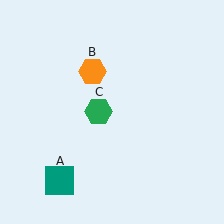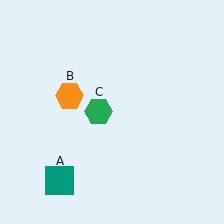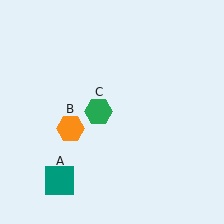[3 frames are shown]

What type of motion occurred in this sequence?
The orange hexagon (object B) rotated counterclockwise around the center of the scene.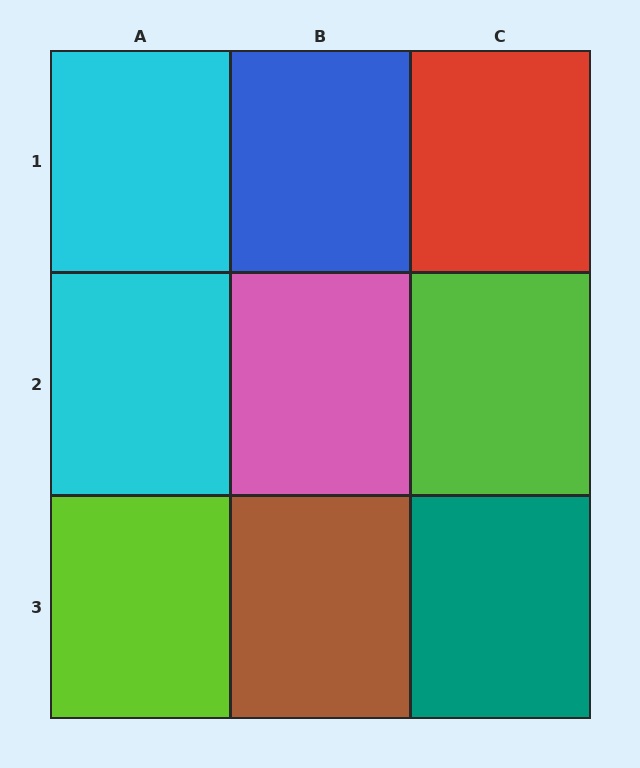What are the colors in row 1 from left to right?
Cyan, blue, red.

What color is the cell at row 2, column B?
Pink.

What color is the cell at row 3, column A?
Lime.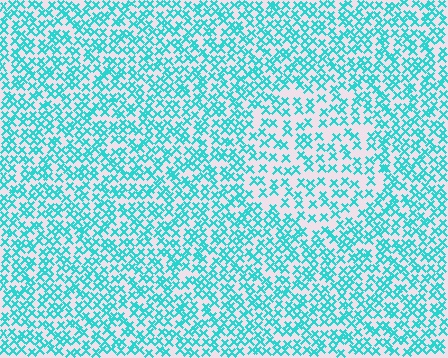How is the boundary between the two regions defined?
The boundary is defined by a change in element density (approximately 1.7x ratio). All elements are the same color, size, and shape.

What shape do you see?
I see a circle.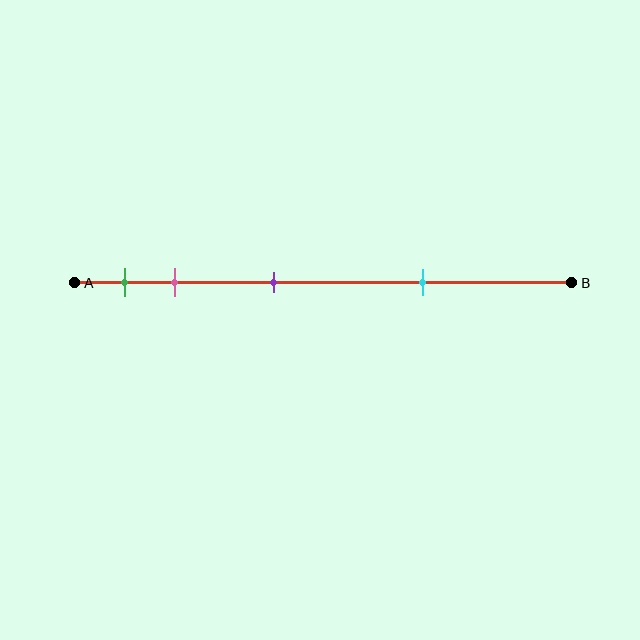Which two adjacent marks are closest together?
The green and pink marks are the closest adjacent pair.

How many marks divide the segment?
There are 4 marks dividing the segment.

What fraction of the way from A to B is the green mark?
The green mark is approximately 10% (0.1) of the way from A to B.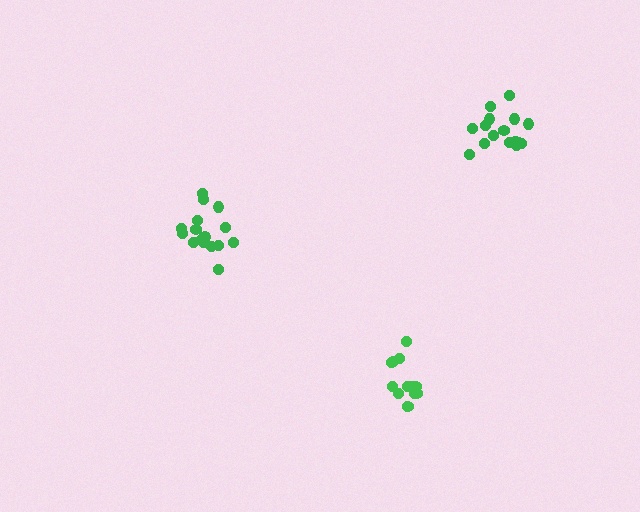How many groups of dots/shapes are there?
There are 3 groups.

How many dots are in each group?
Group 1: 16 dots, Group 2: 14 dots, Group 3: 16 dots (46 total).